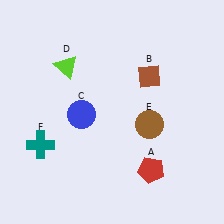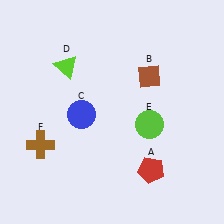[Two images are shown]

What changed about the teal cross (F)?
In Image 1, F is teal. In Image 2, it changed to brown.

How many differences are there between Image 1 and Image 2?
There are 2 differences between the two images.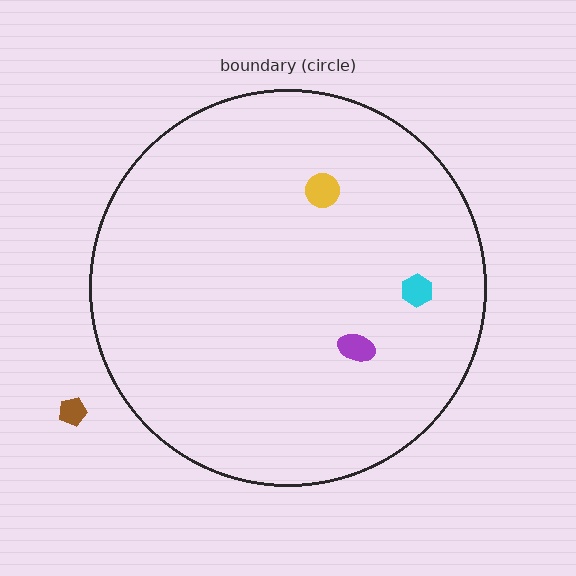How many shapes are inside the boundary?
3 inside, 1 outside.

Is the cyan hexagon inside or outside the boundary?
Inside.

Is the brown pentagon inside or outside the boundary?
Outside.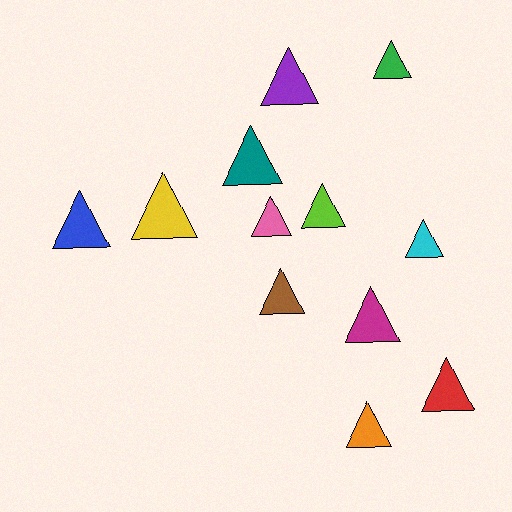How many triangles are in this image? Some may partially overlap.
There are 12 triangles.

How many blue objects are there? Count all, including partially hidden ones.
There is 1 blue object.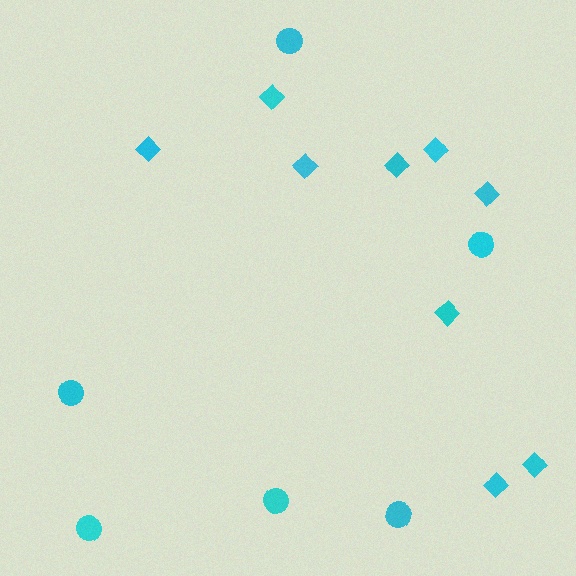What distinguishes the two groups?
There are 2 groups: one group of diamonds (9) and one group of circles (6).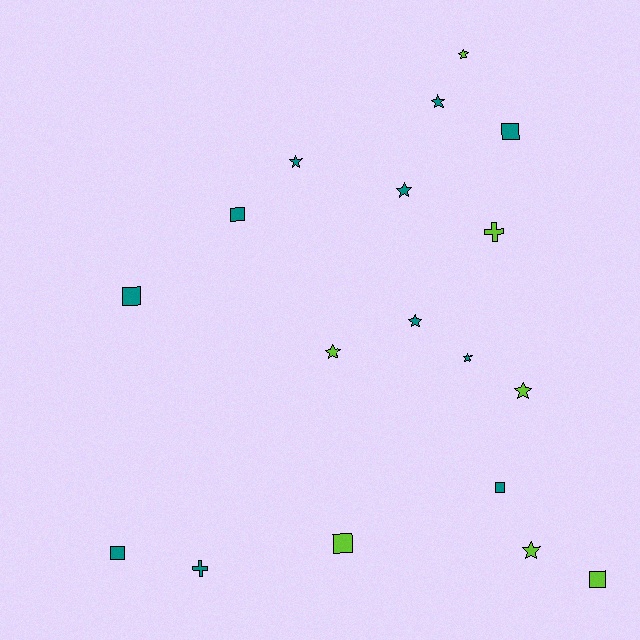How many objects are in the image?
There are 18 objects.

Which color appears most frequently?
Teal, with 11 objects.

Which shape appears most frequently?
Star, with 9 objects.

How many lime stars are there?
There are 4 lime stars.